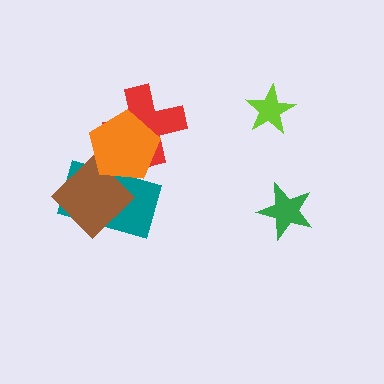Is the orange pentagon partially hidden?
No, no other shape covers it.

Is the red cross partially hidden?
Yes, it is partially covered by another shape.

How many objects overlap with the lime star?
0 objects overlap with the lime star.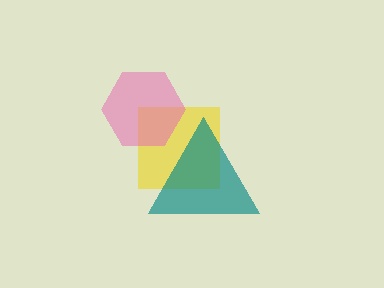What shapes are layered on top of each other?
The layered shapes are: a yellow square, a teal triangle, a pink hexagon.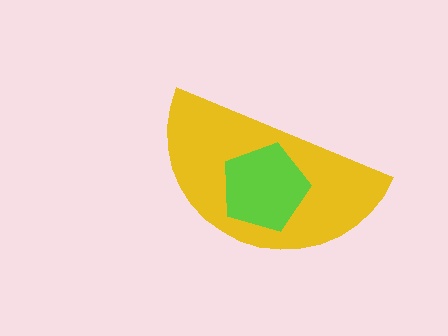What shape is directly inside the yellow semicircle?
The lime pentagon.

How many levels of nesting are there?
2.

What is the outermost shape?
The yellow semicircle.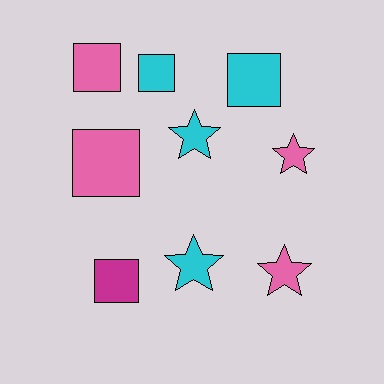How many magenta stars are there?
There are no magenta stars.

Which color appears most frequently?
Pink, with 4 objects.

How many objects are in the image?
There are 9 objects.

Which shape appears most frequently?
Square, with 5 objects.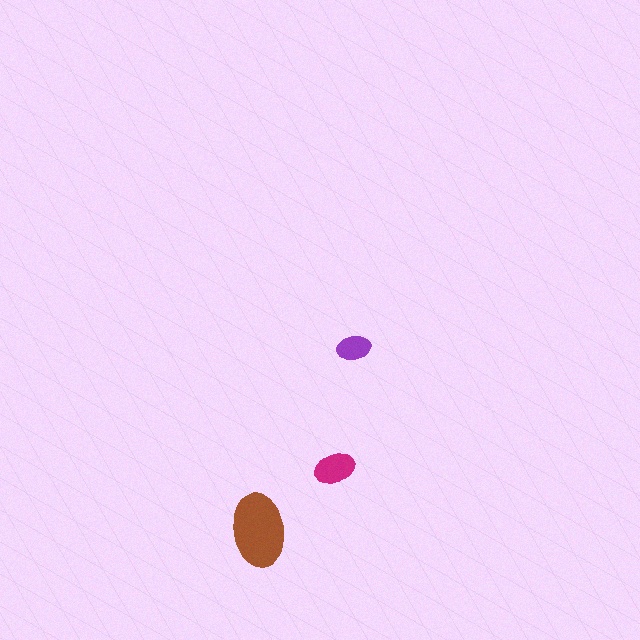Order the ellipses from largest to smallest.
the brown one, the magenta one, the purple one.